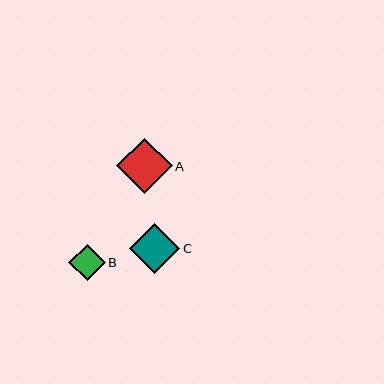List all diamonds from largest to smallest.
From largest to smallest: A, C, B.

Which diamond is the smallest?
Diamond B is the smallest with a size of approximately 36 pixels.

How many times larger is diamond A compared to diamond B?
Diamond A is approximately 1.5 times the size of diamond B.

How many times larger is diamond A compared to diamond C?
Diamond A is approximately 1.1 times the size of diamond C.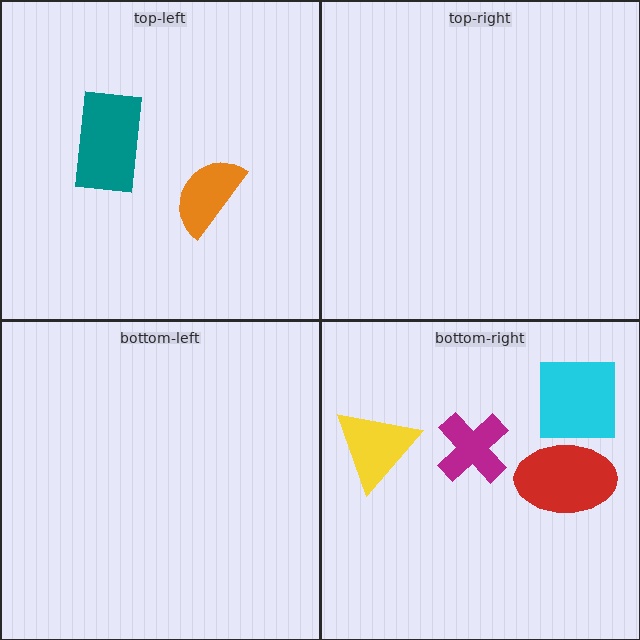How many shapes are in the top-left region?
2.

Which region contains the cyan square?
The bottom-right region.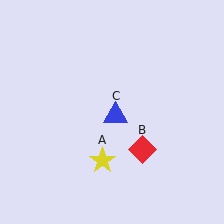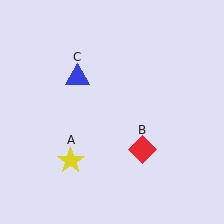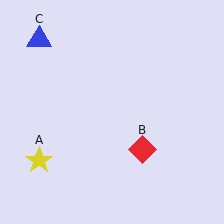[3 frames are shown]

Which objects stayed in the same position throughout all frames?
Red diamond (object B) remained stationary.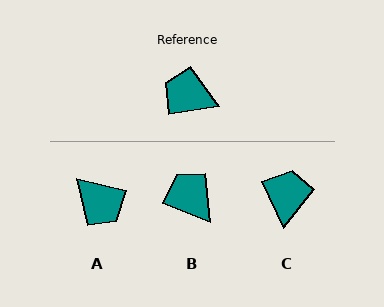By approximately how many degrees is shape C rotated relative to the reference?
Approximately 74 degrees clockwise.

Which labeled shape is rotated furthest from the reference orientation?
A, about 156 degrees away.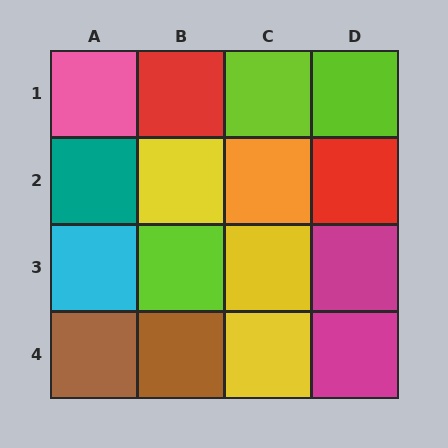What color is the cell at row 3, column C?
Yellow.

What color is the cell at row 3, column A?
Cyan.